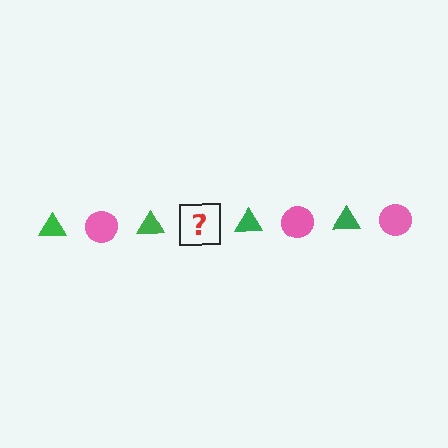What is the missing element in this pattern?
The missing element is a pink circle.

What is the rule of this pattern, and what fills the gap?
The rule is that the pattern alternates between green triangle and pink circle. The gap should be filled with a pink circle.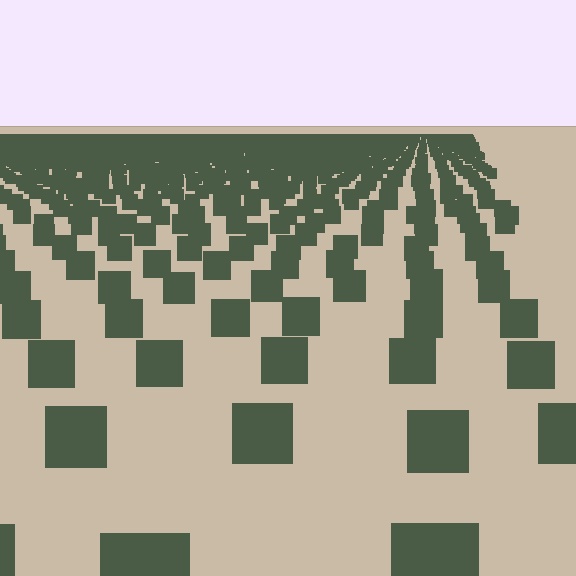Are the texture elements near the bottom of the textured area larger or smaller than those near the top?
Larger. Near the bottom, elements are closer to the viewer and appear at a bigger on-screen size.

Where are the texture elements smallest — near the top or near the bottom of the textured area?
Near the top.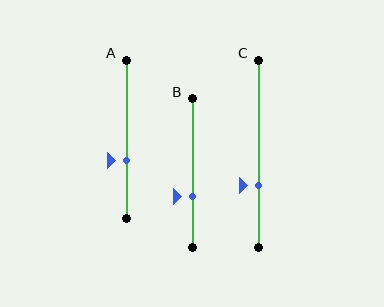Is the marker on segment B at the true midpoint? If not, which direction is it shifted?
No, the marker on segment B is shifted downward by about 16% of the segment length.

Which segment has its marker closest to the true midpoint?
Segment A has its marker closest to the true midpoint.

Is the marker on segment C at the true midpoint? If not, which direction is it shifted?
No, the marker on segment C is shifted downward by about 17% of the segment length.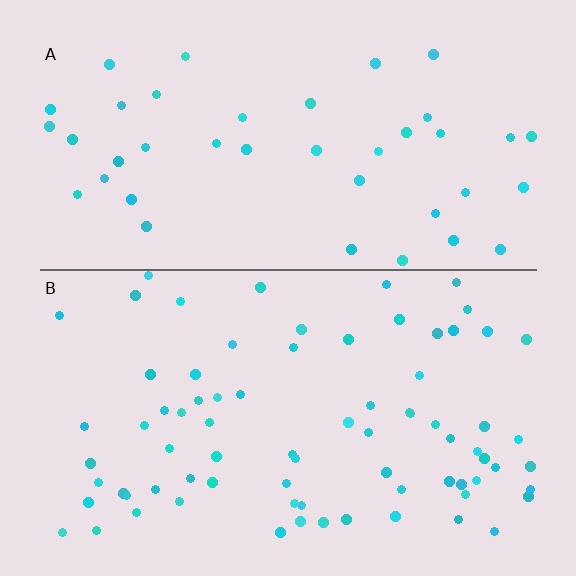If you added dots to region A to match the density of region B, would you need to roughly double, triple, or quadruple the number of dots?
Approximately double.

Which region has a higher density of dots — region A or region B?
B (the bottom).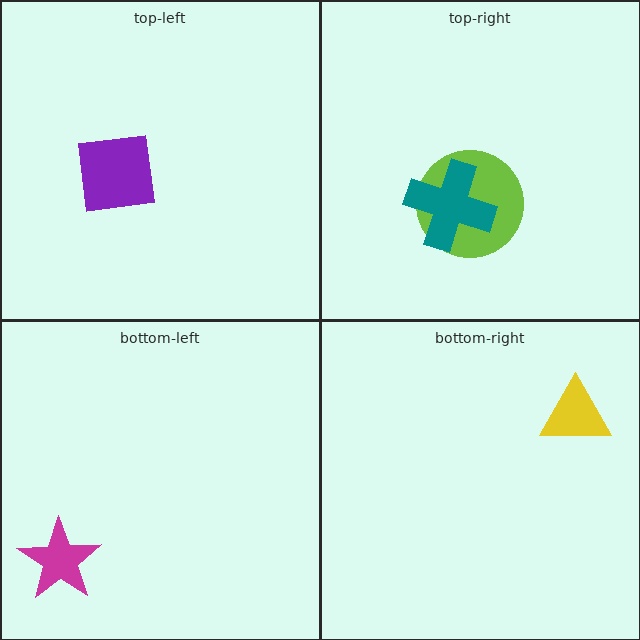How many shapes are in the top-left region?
1.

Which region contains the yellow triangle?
The bottom-right region.